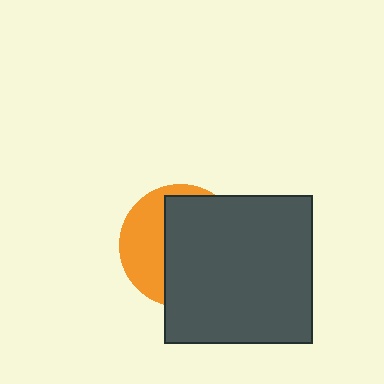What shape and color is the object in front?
The object in front is a dark gray square.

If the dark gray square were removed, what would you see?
You would see the complete orange circle.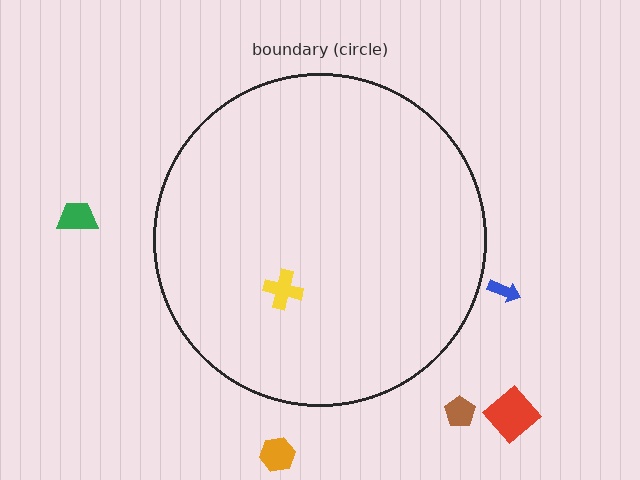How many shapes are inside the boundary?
1 inside, 5 outside.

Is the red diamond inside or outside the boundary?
Outside.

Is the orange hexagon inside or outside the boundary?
Outside.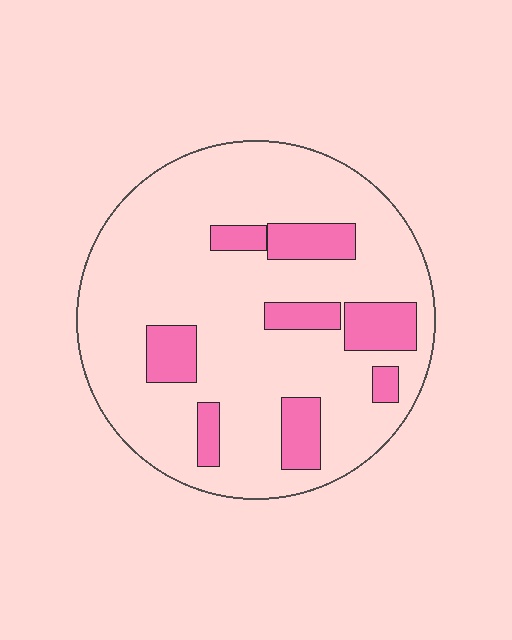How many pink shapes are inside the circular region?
8.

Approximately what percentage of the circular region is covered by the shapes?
Approximately 20%.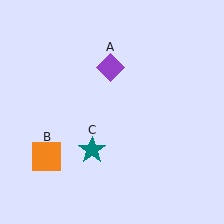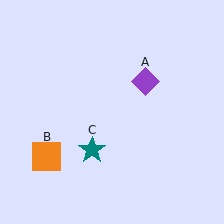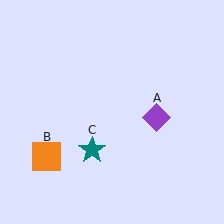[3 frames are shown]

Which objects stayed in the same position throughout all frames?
Orange square (object B) and teal star (object C) remained stationary.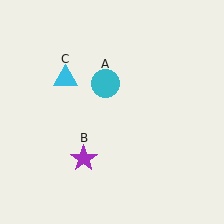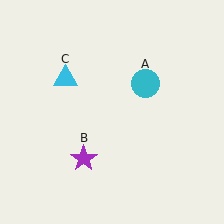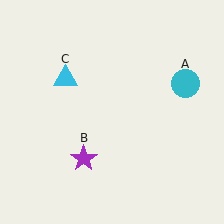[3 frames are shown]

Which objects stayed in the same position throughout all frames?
Purple star (object B) and cyan triangle (object C) remained stationary.